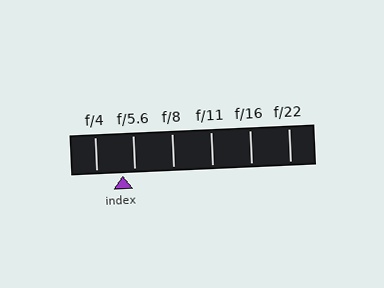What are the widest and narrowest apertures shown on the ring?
The widest aperture shown is f/4 and the narrowest is f/22.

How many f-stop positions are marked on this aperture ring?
There are 6 f-stop positions marked.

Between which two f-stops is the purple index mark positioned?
The index mark is between f/4 and f/5.6.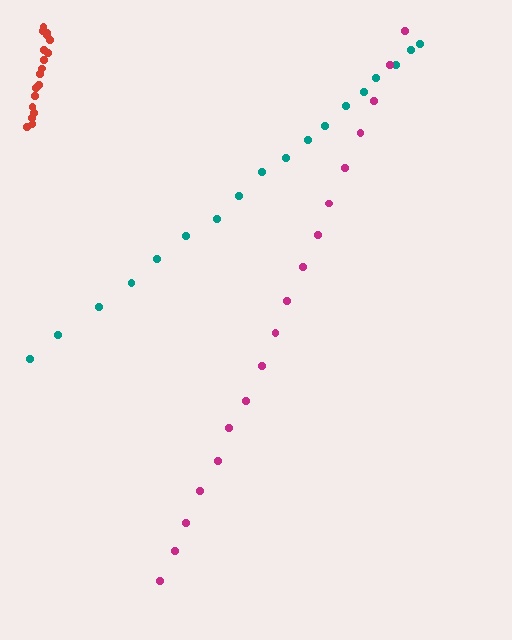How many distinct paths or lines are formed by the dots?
There are 3 distinct paths.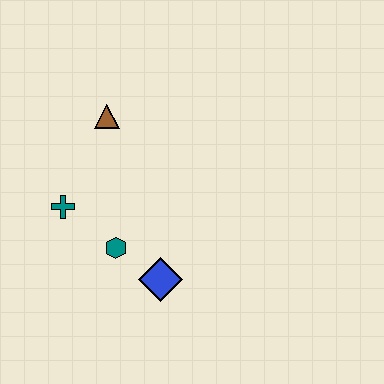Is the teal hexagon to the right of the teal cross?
Yes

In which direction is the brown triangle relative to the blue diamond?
The brown triangle is above the blue diamond.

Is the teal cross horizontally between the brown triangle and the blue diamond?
No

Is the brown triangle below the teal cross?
No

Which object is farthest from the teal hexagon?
The brown triangle is farthest from the teal hexagon.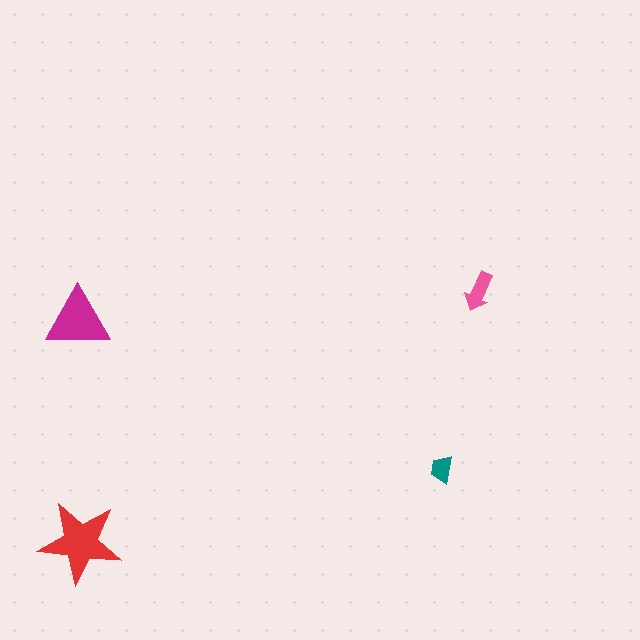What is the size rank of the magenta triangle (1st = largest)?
2nd.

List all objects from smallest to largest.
The teal trapezoid, the pink arrow, the magenta triangle, the red star.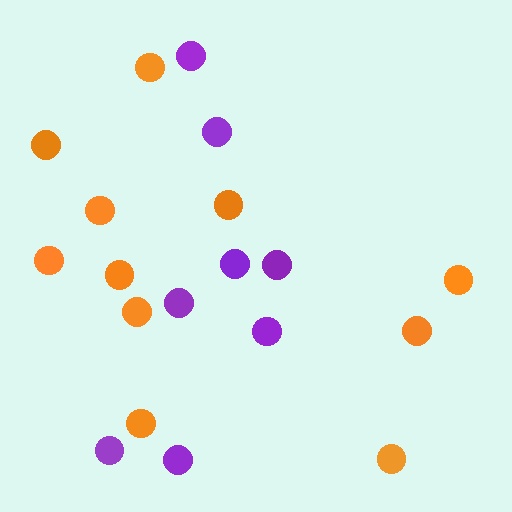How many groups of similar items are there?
There are 2 groups: one group of purple circles (8) and one group of orange circles (11).